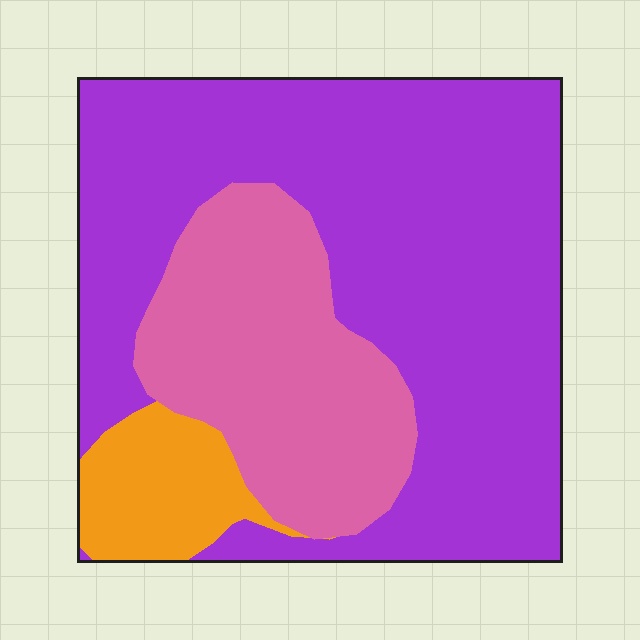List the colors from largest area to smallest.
From largest to smallest: purple, pink, orange.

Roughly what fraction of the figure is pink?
Pink takes up about one quarter (1/4) of the figure.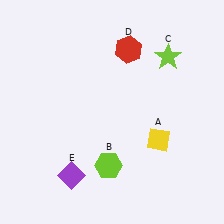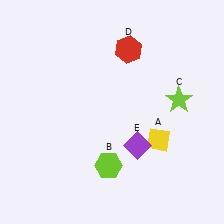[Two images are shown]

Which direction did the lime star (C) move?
The lime star (C) moved down.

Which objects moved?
The objects that moved are: the lime star (C), the purple diamond (E).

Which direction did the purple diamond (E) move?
The purple diamond (E) moved right.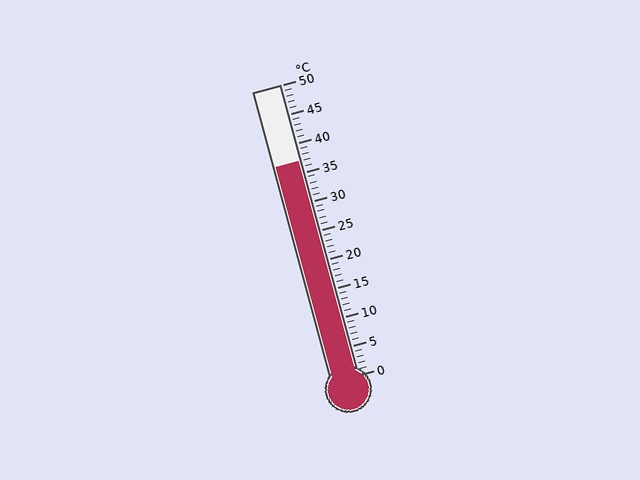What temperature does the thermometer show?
The thermometer shows approximately 37°C.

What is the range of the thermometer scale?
The thermometer scale ranges from 0°C to 50°C.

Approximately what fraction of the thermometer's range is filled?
The thermometer is filled to approximately 75% of its range.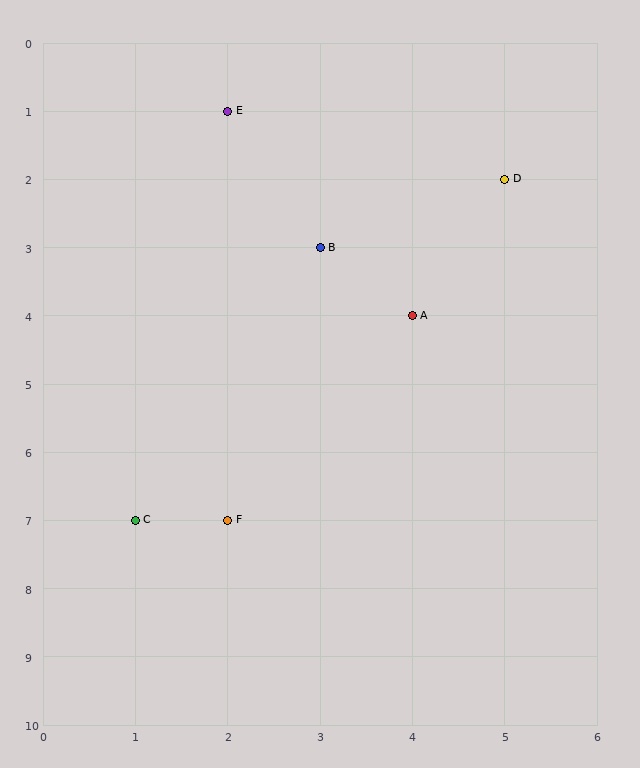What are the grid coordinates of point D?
Point D is at grid coordinates (5, 2).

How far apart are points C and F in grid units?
Points C and F are 1 column apart.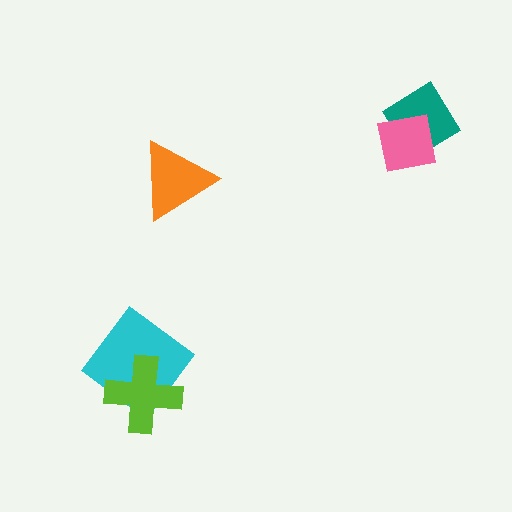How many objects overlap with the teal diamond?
1 object overlaps with the teal diamond.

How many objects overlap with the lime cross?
1 object overlaps with the lime cross.